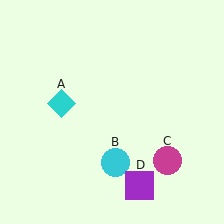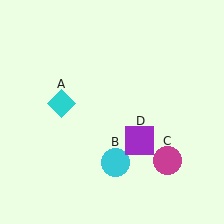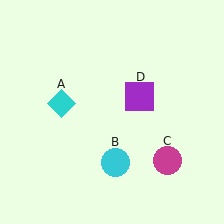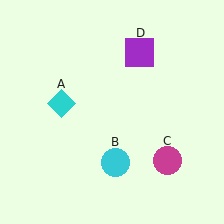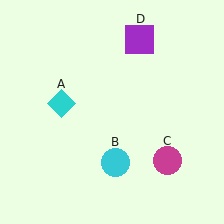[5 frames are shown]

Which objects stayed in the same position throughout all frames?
Cyan diamond (object A) and cyan circle (object B) and magenta circle (object C) remained stationary.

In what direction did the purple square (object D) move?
The purple square (object D) moved up.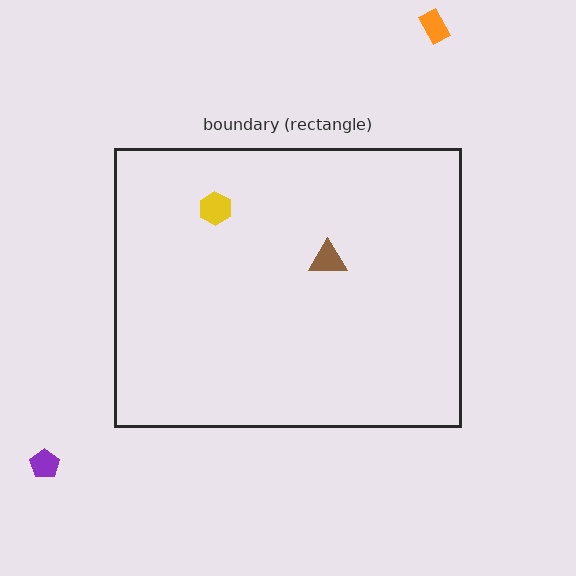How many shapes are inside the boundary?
2 inside, 2 outside.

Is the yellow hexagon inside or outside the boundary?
Inside.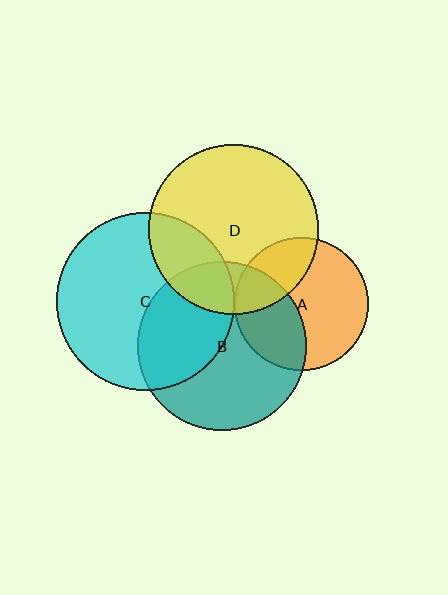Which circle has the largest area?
Circle C (cyan).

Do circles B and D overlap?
Yes.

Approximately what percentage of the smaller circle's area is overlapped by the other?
Approximately 20%.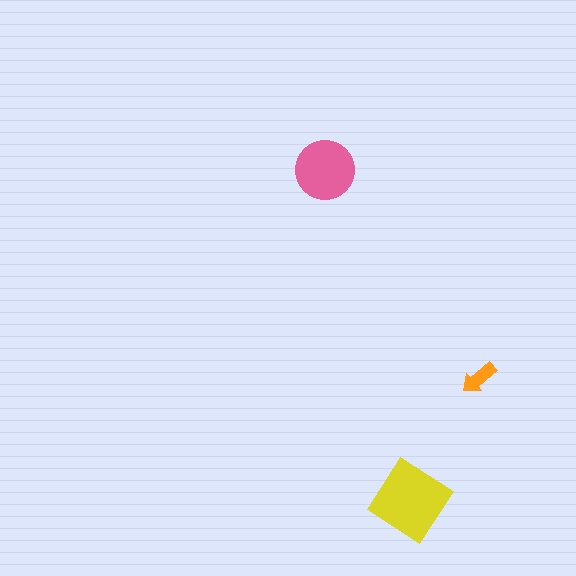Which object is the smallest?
The orange arrow.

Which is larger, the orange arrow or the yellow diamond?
The yellow diamond.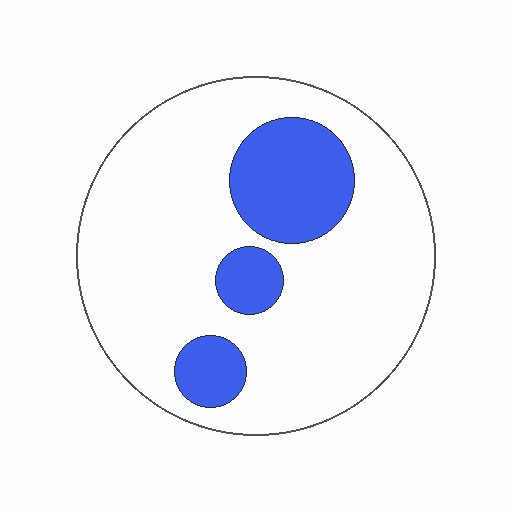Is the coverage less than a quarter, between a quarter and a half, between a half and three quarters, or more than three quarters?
Less than a quarter.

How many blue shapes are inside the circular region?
3.